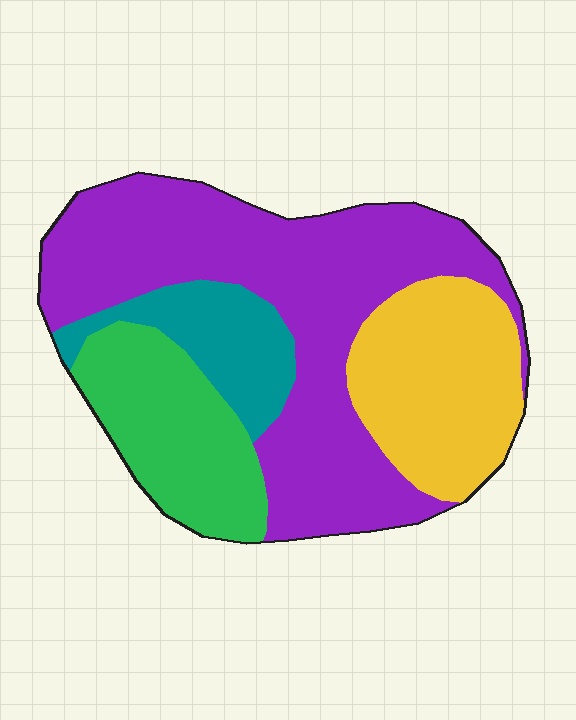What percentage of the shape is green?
Green takes up about one sixth (1/6) of the shape.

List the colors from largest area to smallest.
From largest to smallest: purple, yellow, green, teal.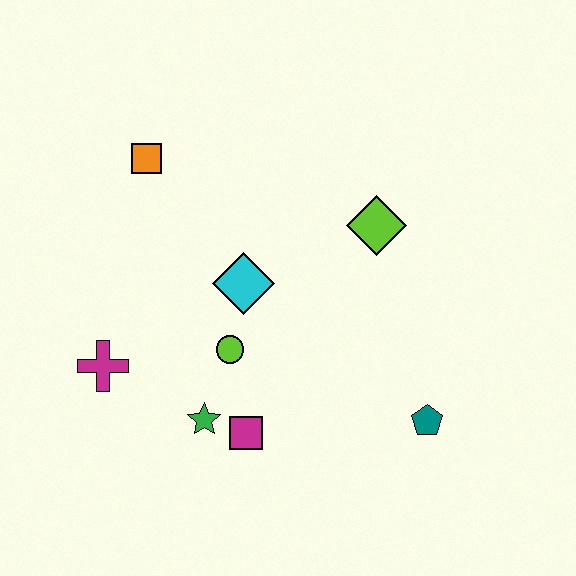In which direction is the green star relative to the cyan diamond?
The green star is below the cyan diamond.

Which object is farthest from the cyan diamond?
The teal pentagon is farthest from the cyan diamond.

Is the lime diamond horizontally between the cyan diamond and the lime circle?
No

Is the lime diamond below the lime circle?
No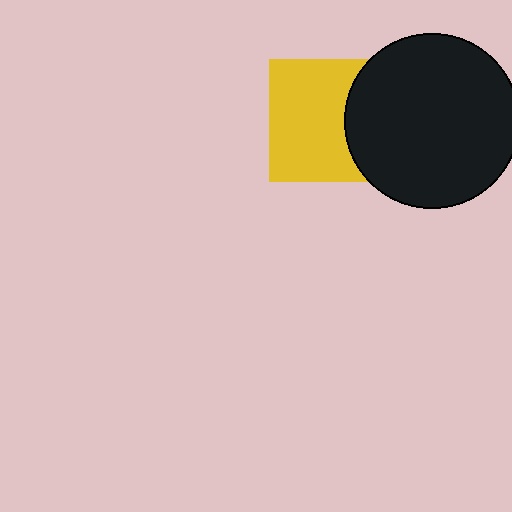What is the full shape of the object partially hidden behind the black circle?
The partially hidden object is a yellow square.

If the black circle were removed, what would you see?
You would see the complete yellow square.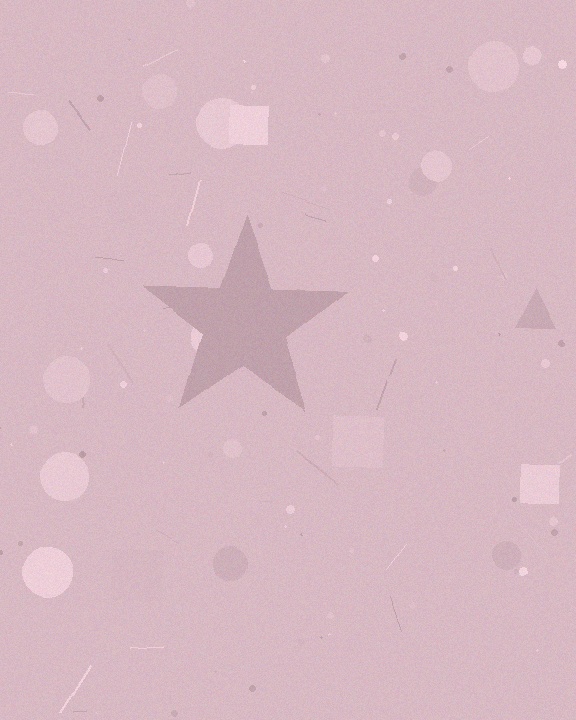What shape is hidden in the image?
A star is hidden in the image.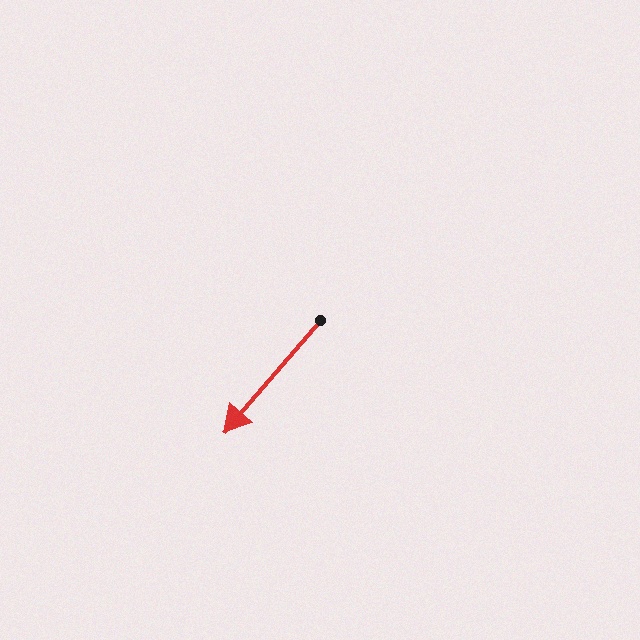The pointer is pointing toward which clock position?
Roughly 7 o'clock.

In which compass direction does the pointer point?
Southwest.